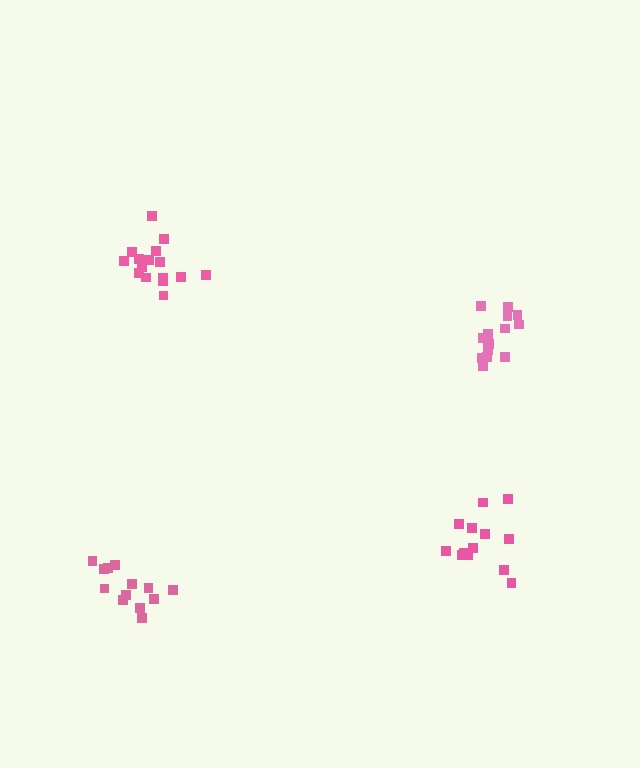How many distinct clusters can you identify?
There are 4 distinct clusters.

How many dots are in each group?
Group 1: 16 dots, Group 2: 14 dots, Group 3: 13 dots, Group 4: 15 dots (58 total).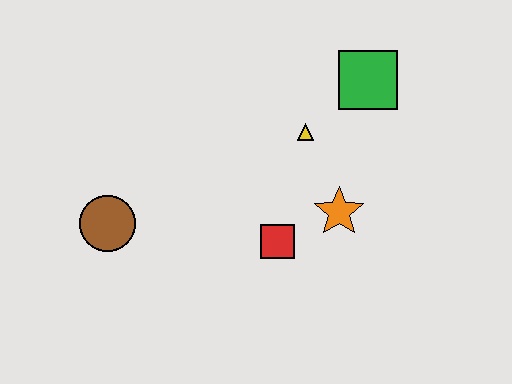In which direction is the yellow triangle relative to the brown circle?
The yellow triangle is to the right of the brown circle.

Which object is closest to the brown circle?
The red square is closest to the brown circle.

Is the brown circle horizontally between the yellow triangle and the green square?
No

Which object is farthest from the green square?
The brown circle is farthest from the green square.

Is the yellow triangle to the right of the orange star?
No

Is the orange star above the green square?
No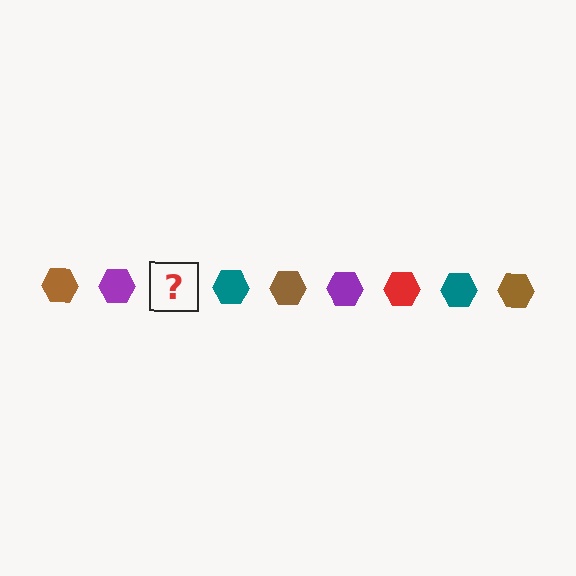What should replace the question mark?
The question mark should be replaced with a red hexagon.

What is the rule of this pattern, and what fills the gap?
The rule is that the pattern cycles through brown, purple, red, teal hexagons. The gap should be filled with a red hexagon.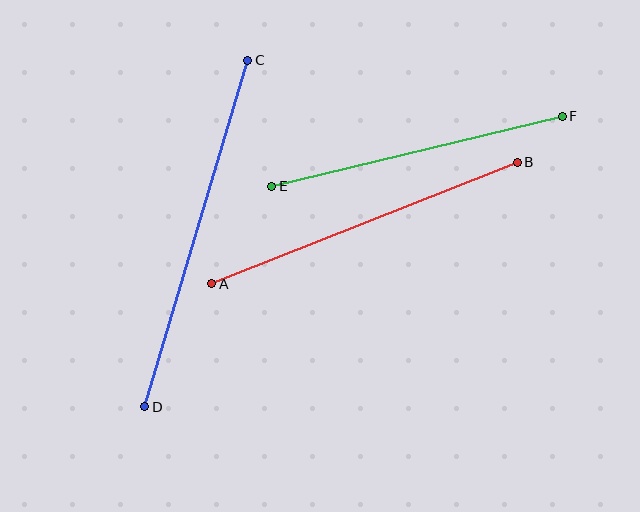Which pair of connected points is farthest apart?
Points C and D are farthest apart.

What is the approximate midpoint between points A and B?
The midpoint is at approximately (365, 223) pixels.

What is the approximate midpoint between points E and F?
The midpoint is at approximately (417, 151) pixels.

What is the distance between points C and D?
The distance is approximately 361 pixels.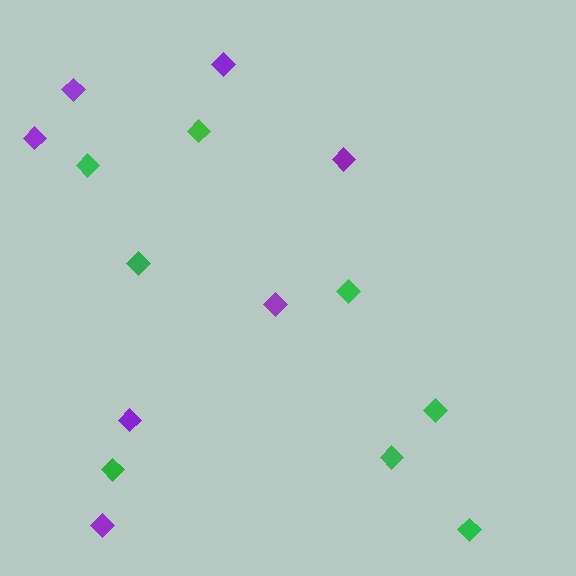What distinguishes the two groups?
There are 2 groups: one group of green diamonds (8) and one group of purple diamonds (7).